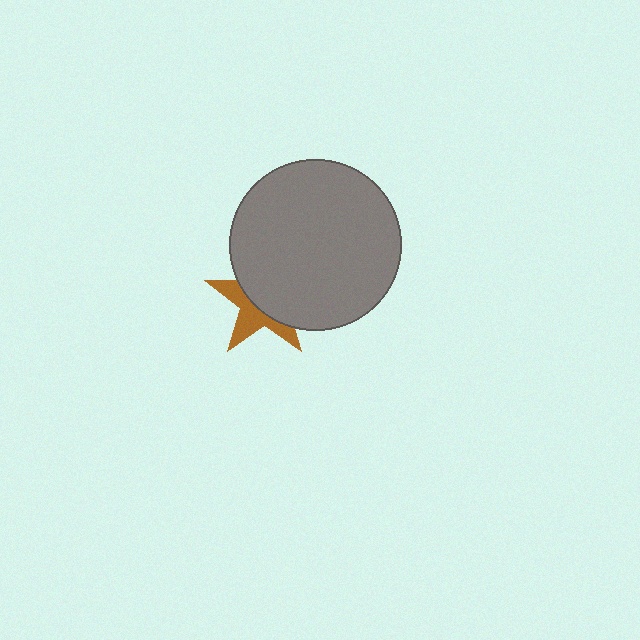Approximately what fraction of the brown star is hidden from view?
Roughly 59% of the brown star is hidden behind the gray circle.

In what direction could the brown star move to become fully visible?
The brown star could move toward the lower-left. That would shift it out from behind the gray circle entirely.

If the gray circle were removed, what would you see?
You would see the complete brown star.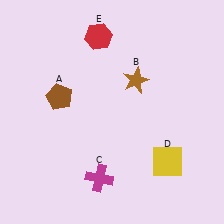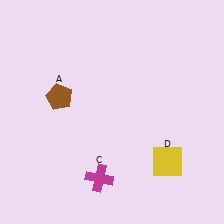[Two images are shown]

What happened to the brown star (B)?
The brown star (B) was removed in Image 2. It was in the top-right area of Image 1.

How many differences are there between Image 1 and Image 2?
There are 2 differences between the two images.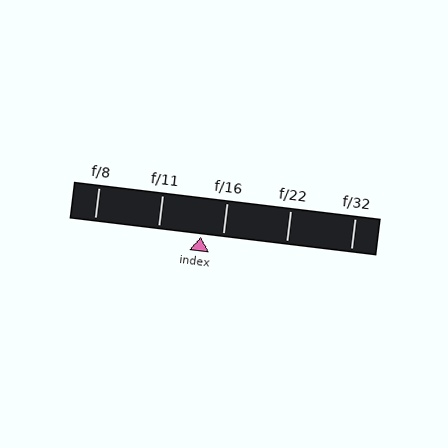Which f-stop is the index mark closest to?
The index mark is closest to f/16.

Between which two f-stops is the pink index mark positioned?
The index mark is between f/11 and f/16.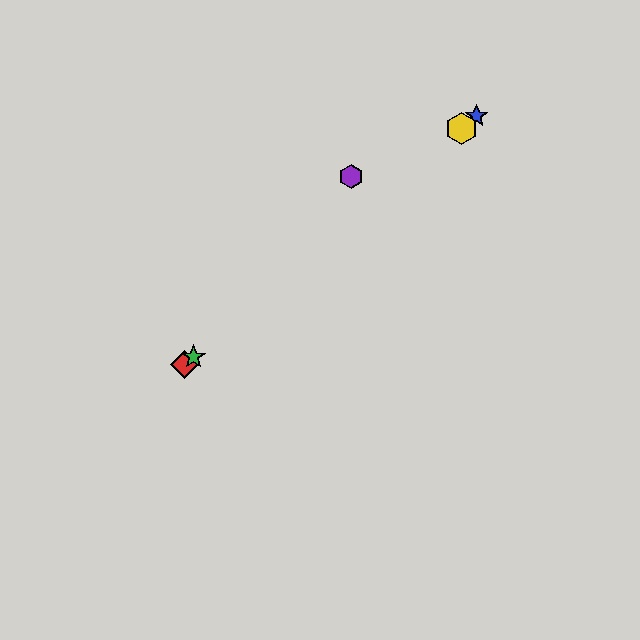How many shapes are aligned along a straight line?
4 shapes (the red diamond, the blue star, the green star, the yellow hexagon) are aligned along a straight line.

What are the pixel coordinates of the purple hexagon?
The purple hexagon is at (351, 176).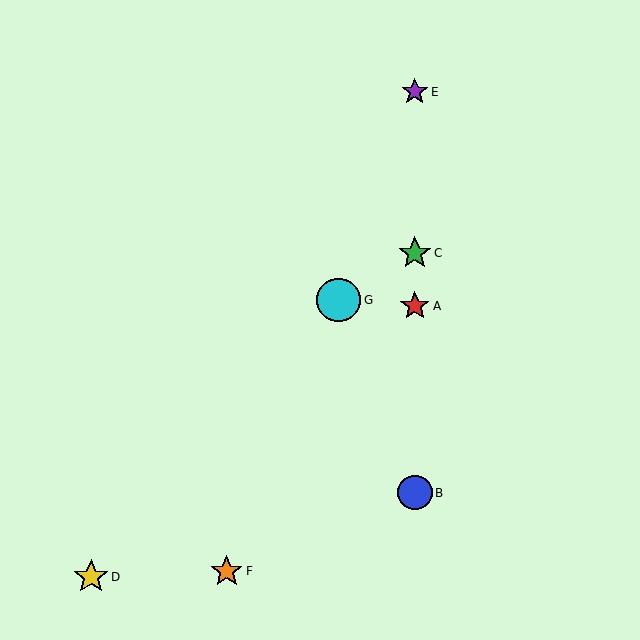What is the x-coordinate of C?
Object C is at x≈415.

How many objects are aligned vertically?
4 objects (A, B, C, E) are aligned vertically.